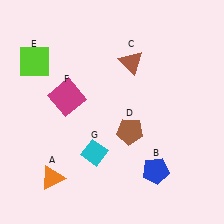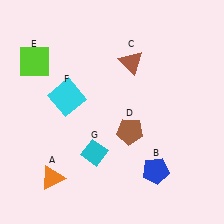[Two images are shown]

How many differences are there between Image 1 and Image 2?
There is 1 difference between the two images.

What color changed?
The square (F) changed from magenta in Image 1 to cyan in Image 2.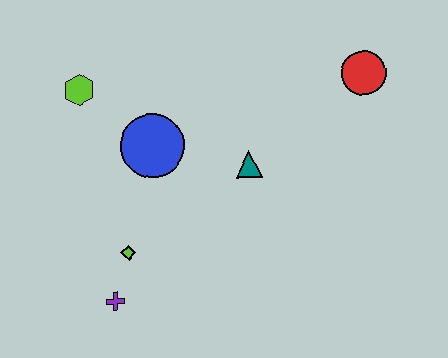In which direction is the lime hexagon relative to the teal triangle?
The lime hexagon is to the left of the teal triangle.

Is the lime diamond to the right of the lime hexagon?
Yes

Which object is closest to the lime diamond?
The purple cross is closest to the lime diamond.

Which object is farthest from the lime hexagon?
The red circle is farthest from the lime hexagon.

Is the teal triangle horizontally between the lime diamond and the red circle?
Yes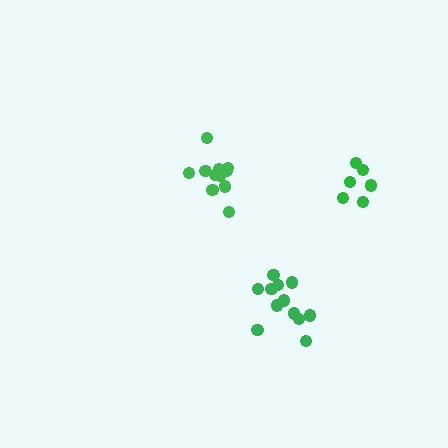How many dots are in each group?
Group 1: 6 dots, Group 2: 11 dots, Group 3: 12 dots (29 total).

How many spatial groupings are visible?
There are 3 spatial groupings.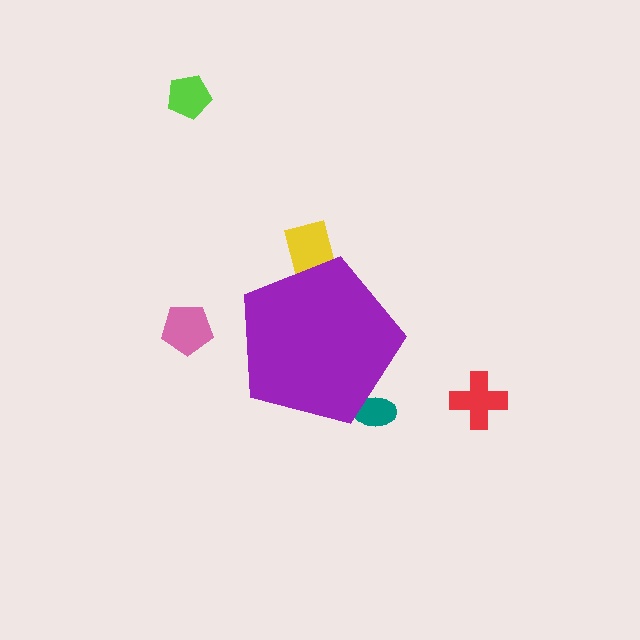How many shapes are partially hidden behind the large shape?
2 shapes are partially hidden.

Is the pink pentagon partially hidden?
No, the pink pentagon is fully visible.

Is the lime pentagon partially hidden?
No, the lime pentagon is fully visible.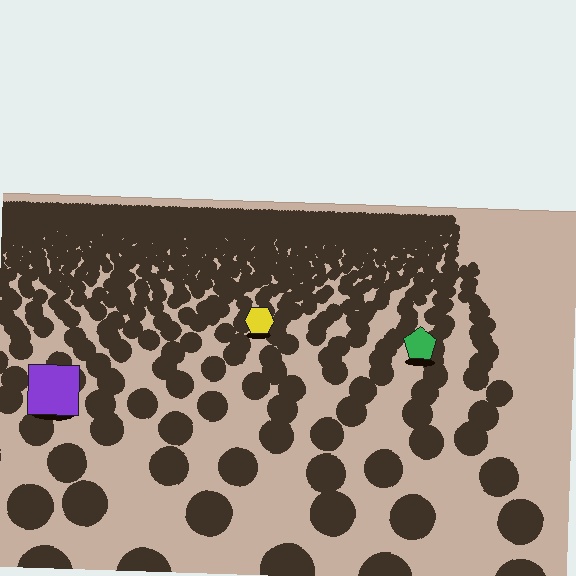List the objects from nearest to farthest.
From nearest to farthest: the purple square, the green pentagon, the yellow hexagon.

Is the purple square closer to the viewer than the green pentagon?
Yes. The purple square is closer — you can tell from the texture gradient: the ground texture is coarser near it.